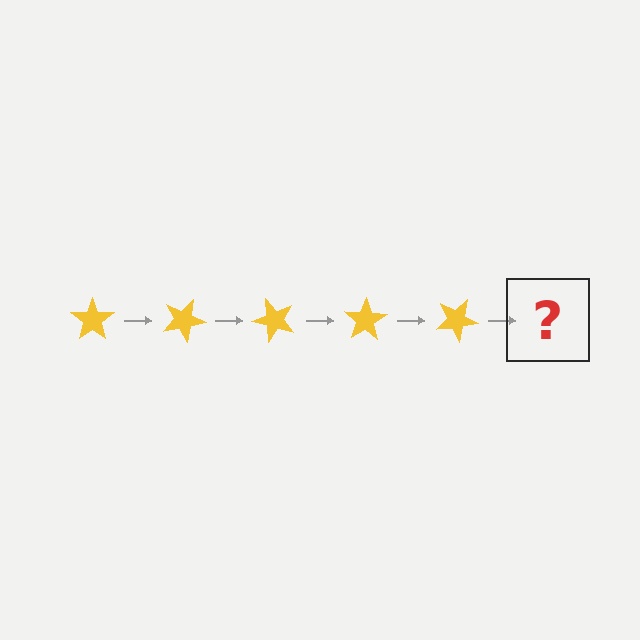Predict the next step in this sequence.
The next step is a yellow star rotated 125 degrees.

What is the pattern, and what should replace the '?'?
The pattern is that the star rotates 25 degrees each step. The '?' should be a yellow star rotated 125 degrees.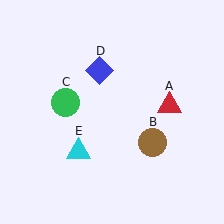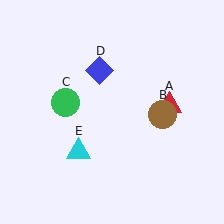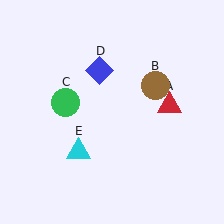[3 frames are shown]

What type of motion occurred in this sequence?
The brown circle (object B) rotated counterclockwise around the center of the scene.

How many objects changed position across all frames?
1 object changed position: brown circle (object B).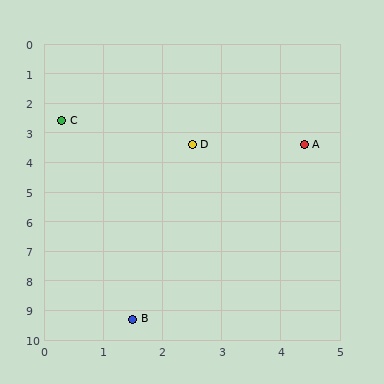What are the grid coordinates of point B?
Point B is at approximately (1.5, 9.3).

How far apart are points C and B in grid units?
Points C and B are about 6.8 grid units apart.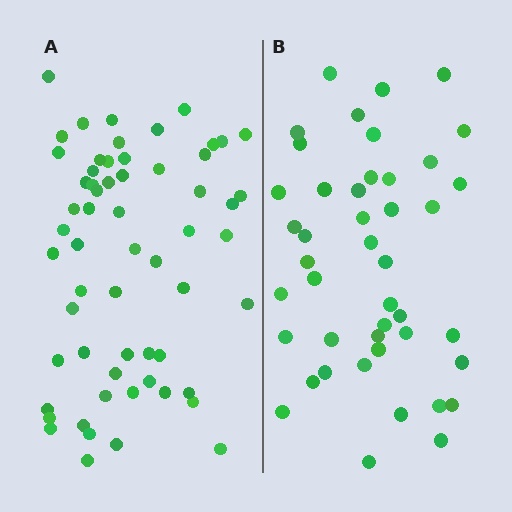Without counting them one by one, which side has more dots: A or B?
Region A (the left region) has more dots.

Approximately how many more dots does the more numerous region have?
Region A has approximately 15 more dots than region B.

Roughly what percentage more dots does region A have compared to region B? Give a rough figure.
About 35% more.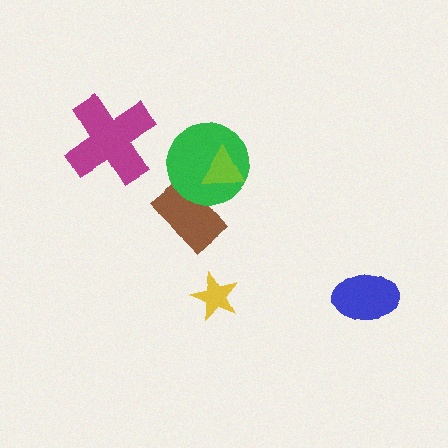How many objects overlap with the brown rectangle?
1 object overlaps with the brown rectangle.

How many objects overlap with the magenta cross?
0 objects overlap with the magenta cross.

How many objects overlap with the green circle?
2 objects overlap with the green circle.